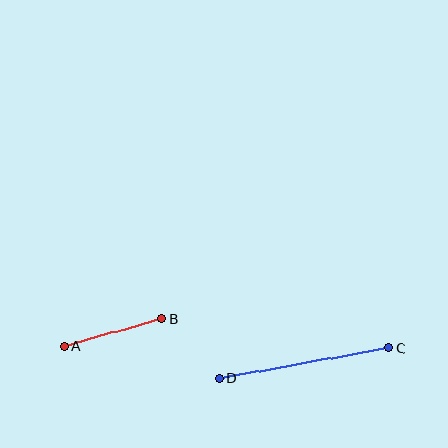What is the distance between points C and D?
The distance is approximately 173 pixels.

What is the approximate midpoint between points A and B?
The midpoint is at approximately (113, 333) pixels.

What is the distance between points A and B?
The distance is approximately 100 pixels.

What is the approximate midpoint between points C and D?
The midpoint is at approximately (304, 363) pixels.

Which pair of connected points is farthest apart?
Points C and D are farthest apart.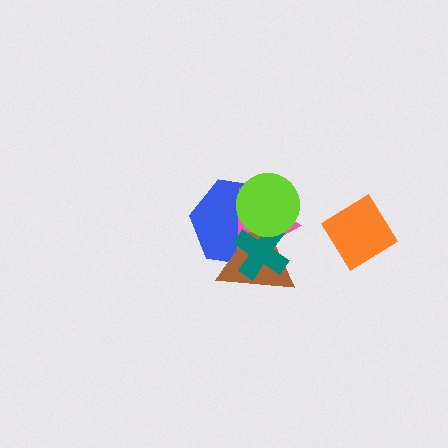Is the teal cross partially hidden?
Yes, it is partially covered by another shape.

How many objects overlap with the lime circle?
4 objects overlap with the lime circle.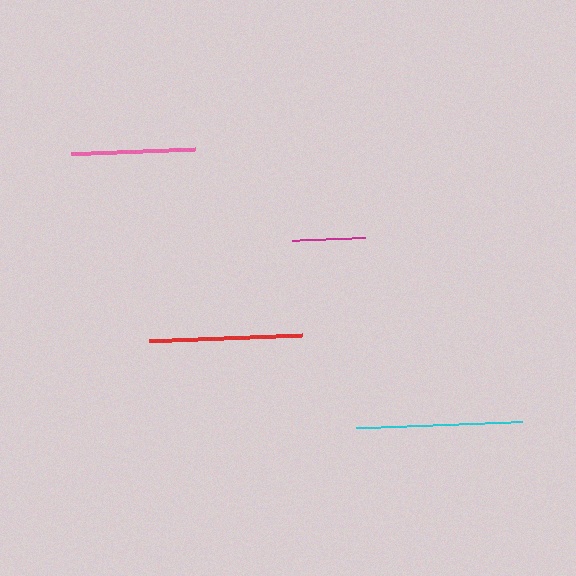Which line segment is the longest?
The cyan line is the longest at approximately 165 pixels.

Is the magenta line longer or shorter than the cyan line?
The cyan line is longer than the magenta line.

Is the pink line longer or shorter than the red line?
The red line is longer than the pink line.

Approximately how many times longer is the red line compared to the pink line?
The red line is approximately 1.2 times the length of the pink line.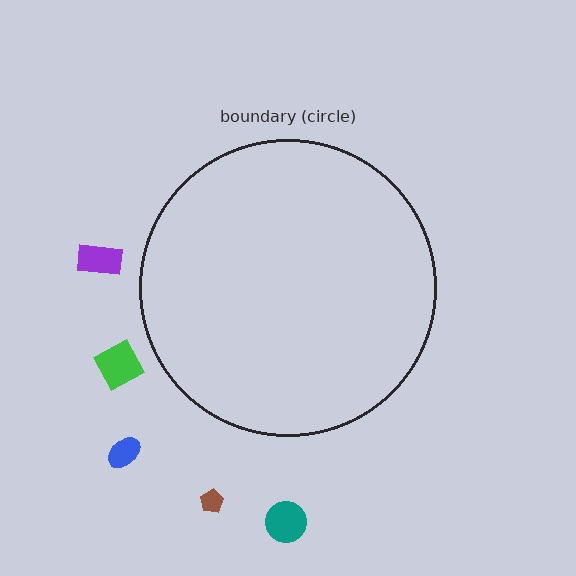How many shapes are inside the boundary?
0 inside, 5 outside.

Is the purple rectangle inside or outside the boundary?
Outside.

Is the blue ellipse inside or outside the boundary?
Outside.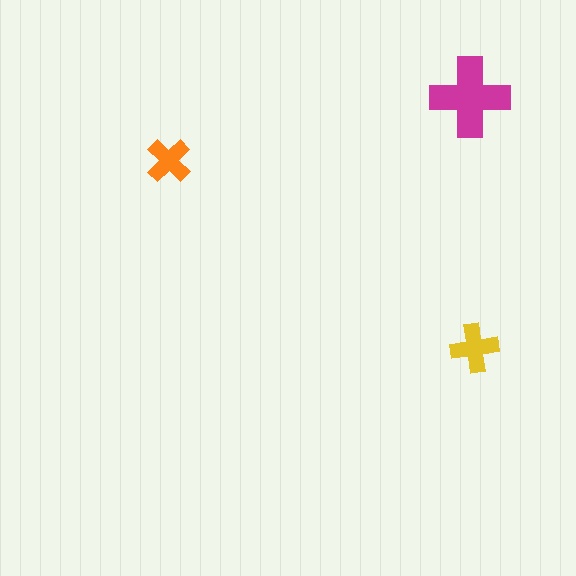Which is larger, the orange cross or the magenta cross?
The magenta one.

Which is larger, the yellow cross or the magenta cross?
The magenta one.